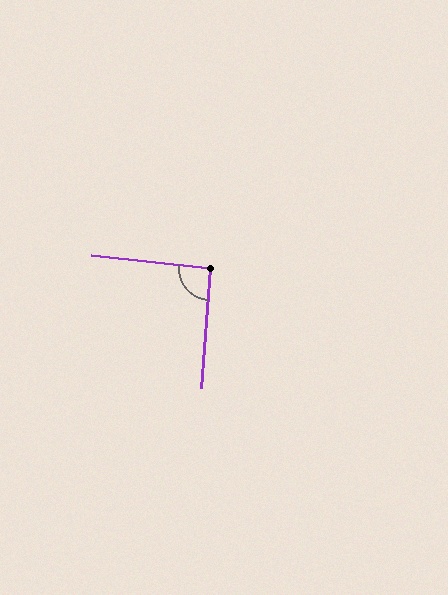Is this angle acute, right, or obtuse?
It is approximately a right angle.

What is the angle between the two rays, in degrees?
Approximately 92 degrees.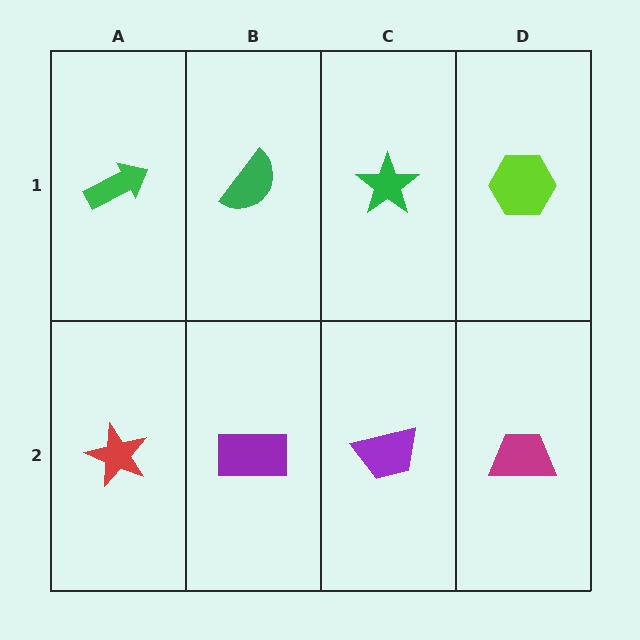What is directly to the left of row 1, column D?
A green star.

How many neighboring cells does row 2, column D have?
2.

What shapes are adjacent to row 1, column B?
A purple rectangle (row 2, column B), a green arrow (row 1, column A), a green star (row 1, column C).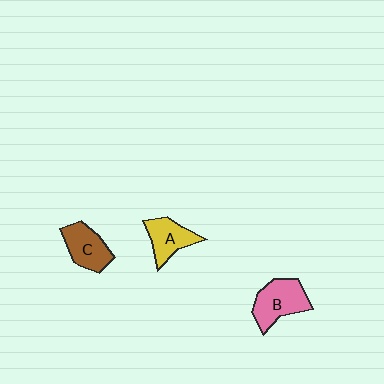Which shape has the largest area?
Shape B (pink).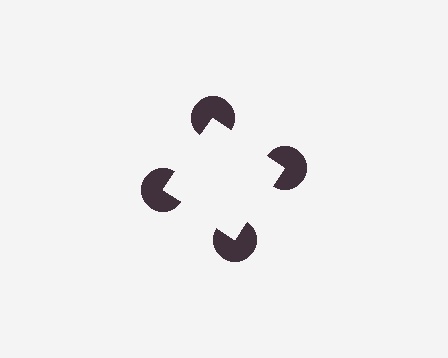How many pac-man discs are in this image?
There are 4 — one at each vertex of the illusory square.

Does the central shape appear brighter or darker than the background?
It typically appears slightly brighter than the background, even though no actual brightness change is drawn.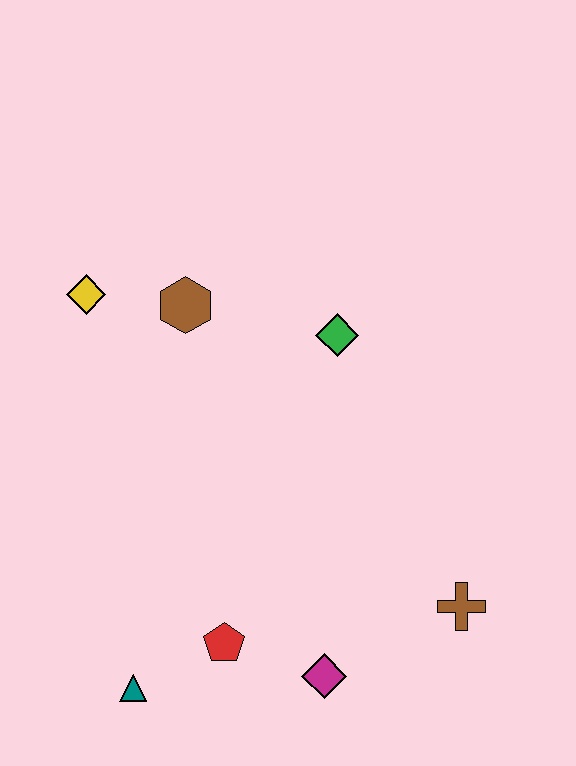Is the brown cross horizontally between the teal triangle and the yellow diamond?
No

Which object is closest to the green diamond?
The brown hexagon is closest to the green diamond.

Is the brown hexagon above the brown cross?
Yes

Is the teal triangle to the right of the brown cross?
No